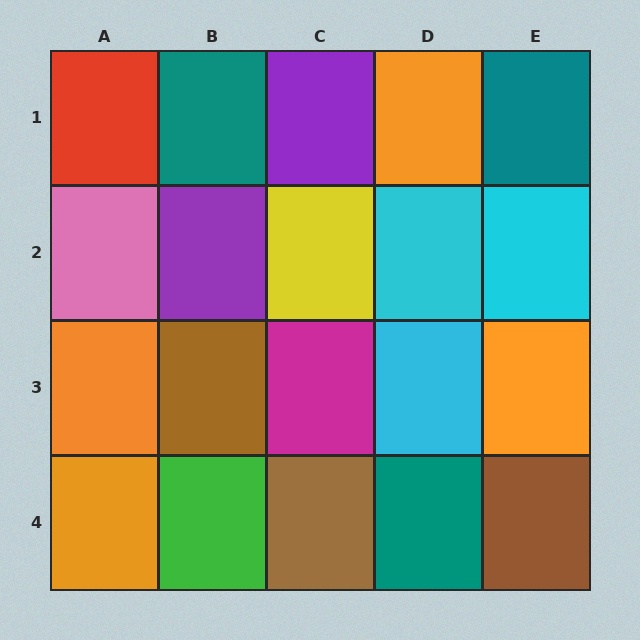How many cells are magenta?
1 cell is magenta.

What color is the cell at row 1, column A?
Red.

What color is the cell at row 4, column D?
Teal.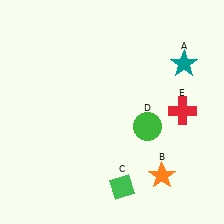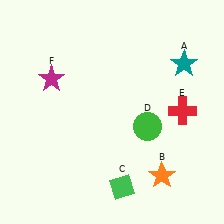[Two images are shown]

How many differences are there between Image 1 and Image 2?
There is 1 difference between the two images.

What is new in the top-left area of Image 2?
A magenta star (F) was added in the top-left area of Image 2.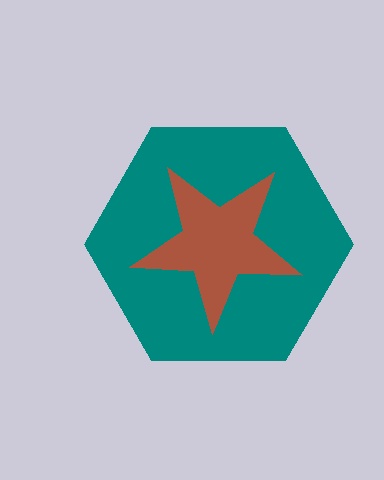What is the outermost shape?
The teal hexagon.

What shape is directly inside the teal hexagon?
The brown star.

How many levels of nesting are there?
2.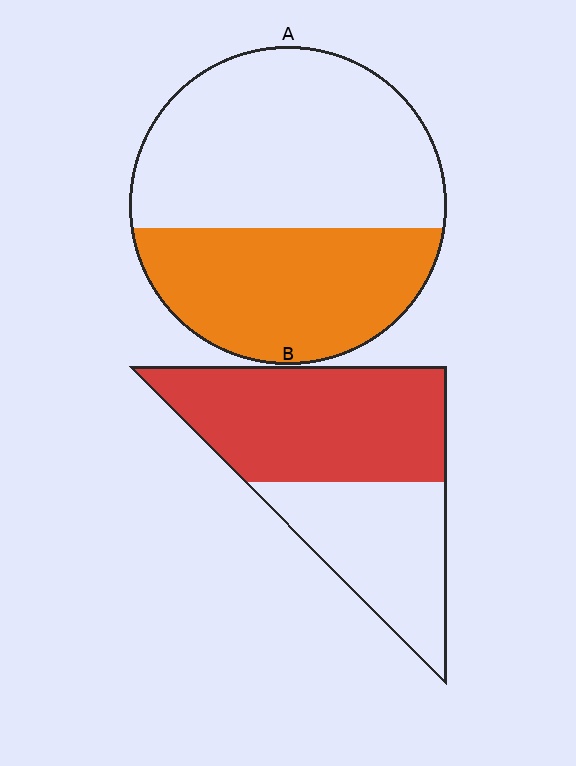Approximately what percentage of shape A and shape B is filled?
A is approximately 40% and B is approximately 60%.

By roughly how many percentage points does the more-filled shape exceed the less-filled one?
By roughly 20 percentage points (B over A).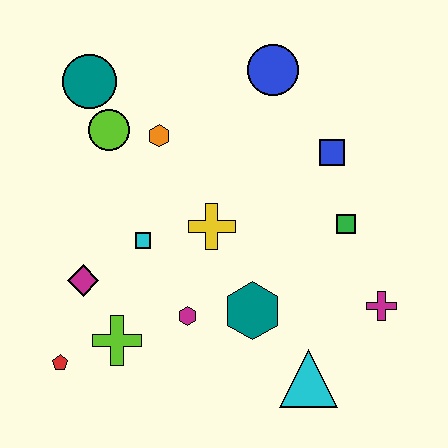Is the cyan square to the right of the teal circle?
Yes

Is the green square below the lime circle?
Yes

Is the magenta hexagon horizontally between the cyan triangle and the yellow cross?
No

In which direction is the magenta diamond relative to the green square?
The magenta diamond is to the left of the green square.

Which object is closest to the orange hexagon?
The lime circle is closest to the orange hexagon.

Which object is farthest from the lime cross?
The blue circle is farthest from the lime cross.